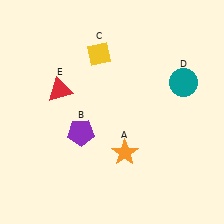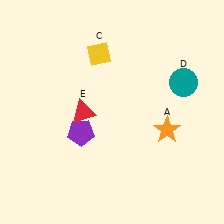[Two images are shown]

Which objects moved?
The objects that moved are: the orange star (A), the red triangle (E).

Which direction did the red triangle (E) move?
The red triangle (E) moved right.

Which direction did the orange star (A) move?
The orange star (A) moved right.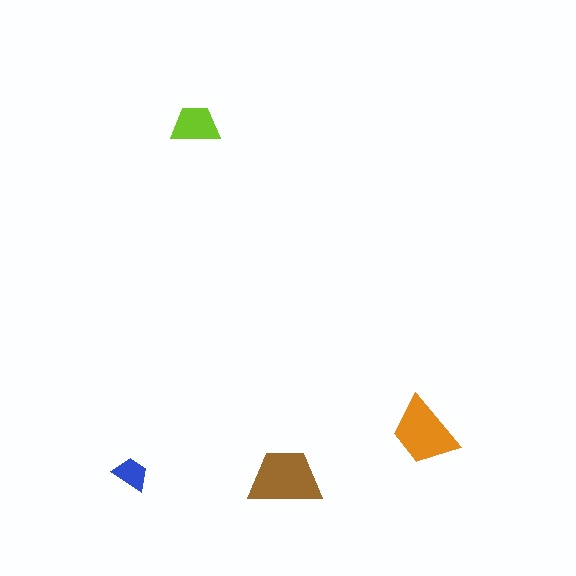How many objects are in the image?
There are 4 objects in the image.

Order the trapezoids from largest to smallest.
the brown one, the orange one, the lime one, the blue one.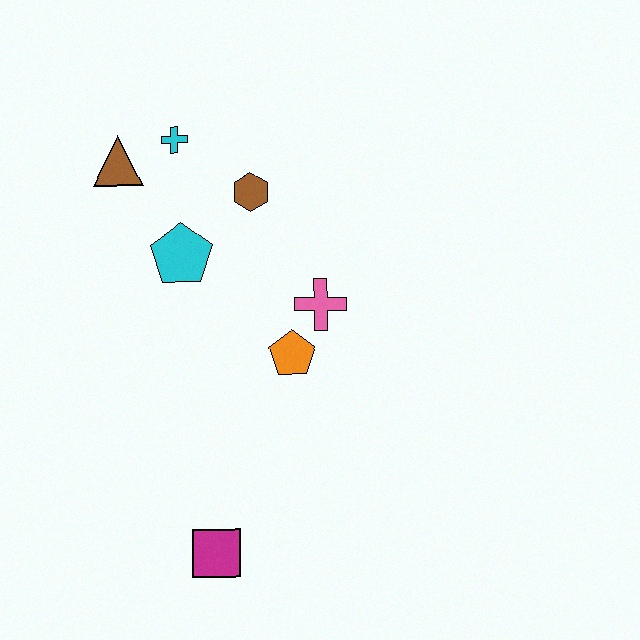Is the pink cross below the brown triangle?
Yes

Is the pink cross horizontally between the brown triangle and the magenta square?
No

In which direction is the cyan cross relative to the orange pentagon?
The cyan cross is above the orange pentagon.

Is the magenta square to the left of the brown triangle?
No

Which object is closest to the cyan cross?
The brown triangle is closest to the cyan cross.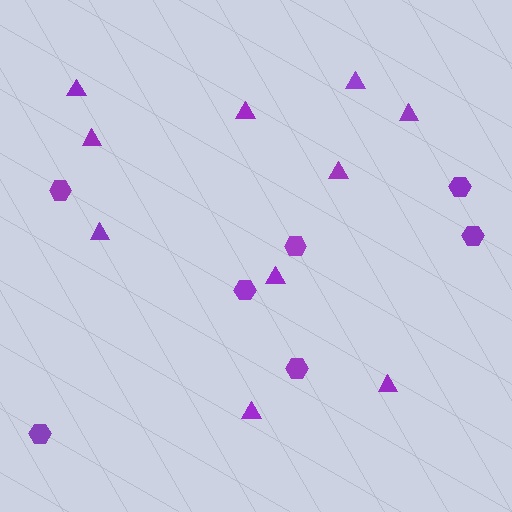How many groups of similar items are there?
There are 2 groups: one group of triangles (10) and one group of hexagons (7).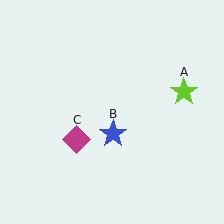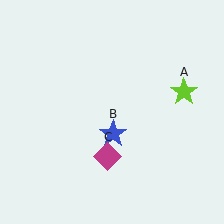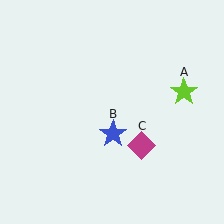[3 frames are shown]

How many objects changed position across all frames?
1 object changed position: magenta diamond (object C).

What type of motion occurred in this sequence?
The magenta diamond (object C) rotated counterclockwise around the center of the scene.